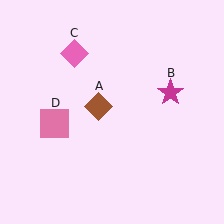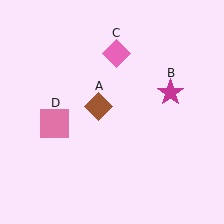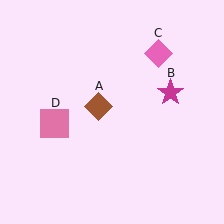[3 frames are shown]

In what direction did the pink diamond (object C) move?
The pink diamond (object C) moved right.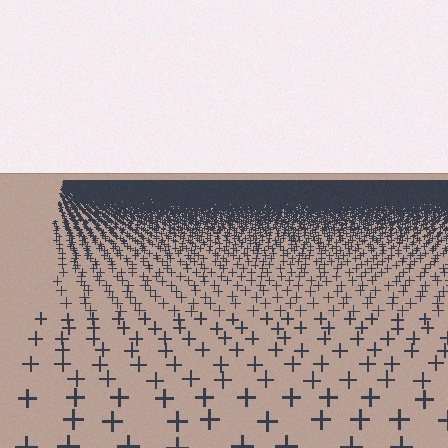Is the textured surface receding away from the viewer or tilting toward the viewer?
The surface is receding away from the viewer. Texture elements get smaller and denser toward the top.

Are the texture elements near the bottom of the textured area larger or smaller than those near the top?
Larger. Near the bottom, elements are closer to the viewer and appear at a bigger on-screen size.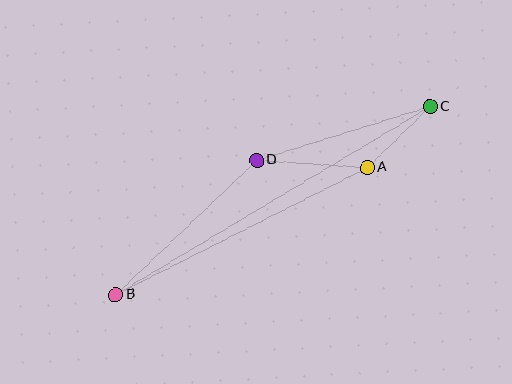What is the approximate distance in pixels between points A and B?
The distance between A and B is approximately 282 pixels.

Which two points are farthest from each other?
Points B and C are farthest from each other.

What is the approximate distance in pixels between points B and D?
The distance between B and D is approximately 195 pixels.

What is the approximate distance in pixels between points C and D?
The distance between C and D is approximately 181 pixels.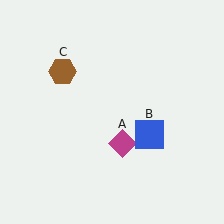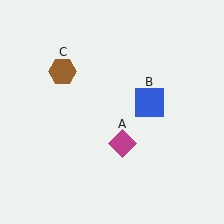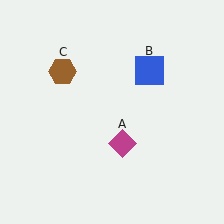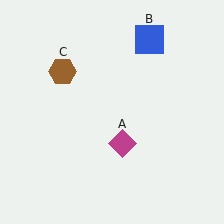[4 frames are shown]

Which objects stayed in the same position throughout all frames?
Magenta diamond (object A) and brown hexagon (object C) remained stationary.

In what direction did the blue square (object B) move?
The blue square (object B) moved up.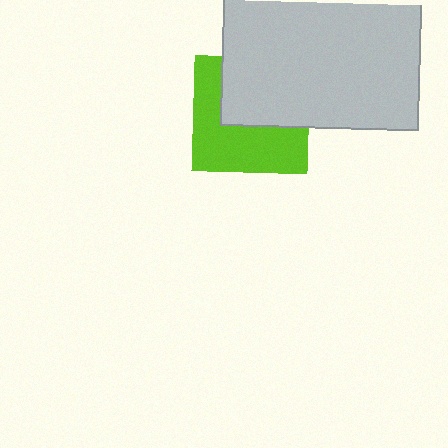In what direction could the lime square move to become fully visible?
The lime square could move down. That would shift it out from behind the light gray rectangle entirely.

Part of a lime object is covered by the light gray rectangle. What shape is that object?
It is a square.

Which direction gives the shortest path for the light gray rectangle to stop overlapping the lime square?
Moving up gives the shortest separation.